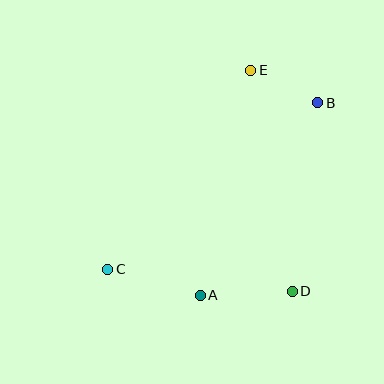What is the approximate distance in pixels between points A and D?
The distance between A and D is approximately 92 pixels.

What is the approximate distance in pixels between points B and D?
The distance between B and D is approximately 190 pixels.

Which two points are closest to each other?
Points B and E are closest to each other.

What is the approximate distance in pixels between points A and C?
The distance between A and C is approximately 97 pixels.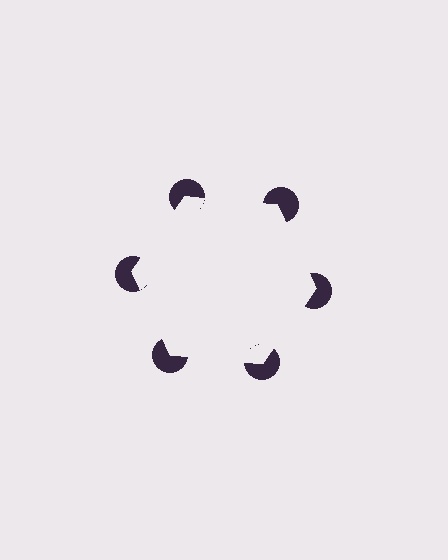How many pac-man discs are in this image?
There are 6 — one at each vertex of the illusory hexagon.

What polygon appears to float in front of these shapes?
An illusory hexagon — its edges are inferred from the aligned wedge cuts in the pac-man discs, not physically drawn.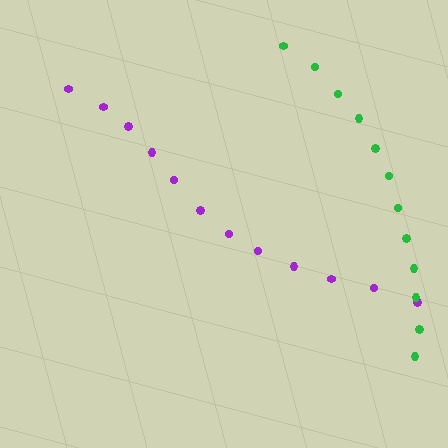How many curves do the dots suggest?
There are 2 distinct paths.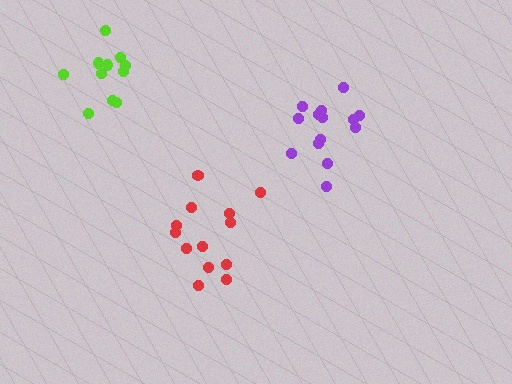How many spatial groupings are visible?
There are 3 spatial groupings.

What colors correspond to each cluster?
The clusters are colored: red, purple, lime.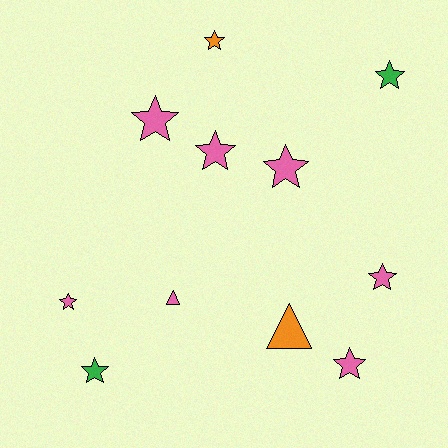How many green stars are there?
There are 2 green stars.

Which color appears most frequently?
Pink, with 7 objects.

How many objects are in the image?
There are 11 objects.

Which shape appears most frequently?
Star, with 9 objects.